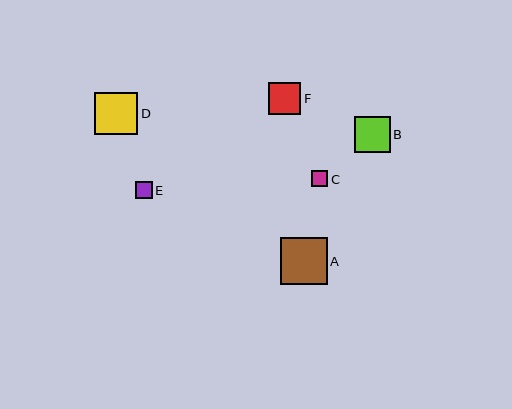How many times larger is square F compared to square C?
Square F is approximately 2.0 times the size of square C.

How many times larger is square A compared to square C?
Square A is approximately 2.8 times the size of square C.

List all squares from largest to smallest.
From largest to smallest: A, D, B, F, E, C.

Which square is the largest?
Square A is the largest with a size of approximately 47 pixels.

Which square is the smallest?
Square C is the smallest with a size of approximately 16 pixels.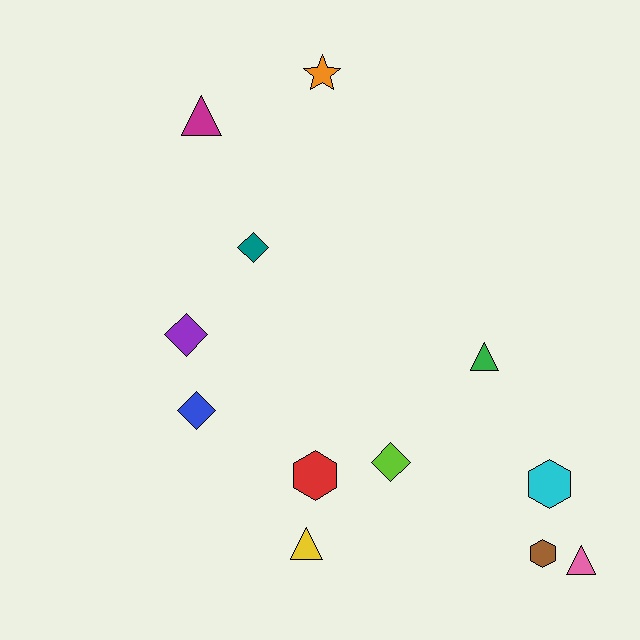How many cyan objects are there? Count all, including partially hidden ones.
There is 1 cyan object.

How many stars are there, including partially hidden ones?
There is 1 star.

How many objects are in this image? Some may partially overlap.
There are 12 objects.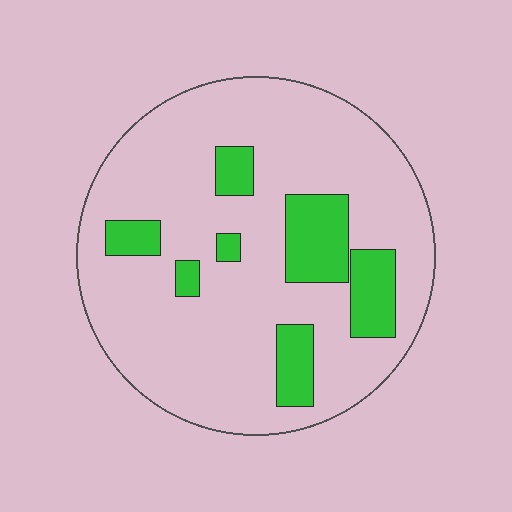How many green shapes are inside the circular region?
7.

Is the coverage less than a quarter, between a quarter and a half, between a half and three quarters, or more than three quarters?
Less than a quarter.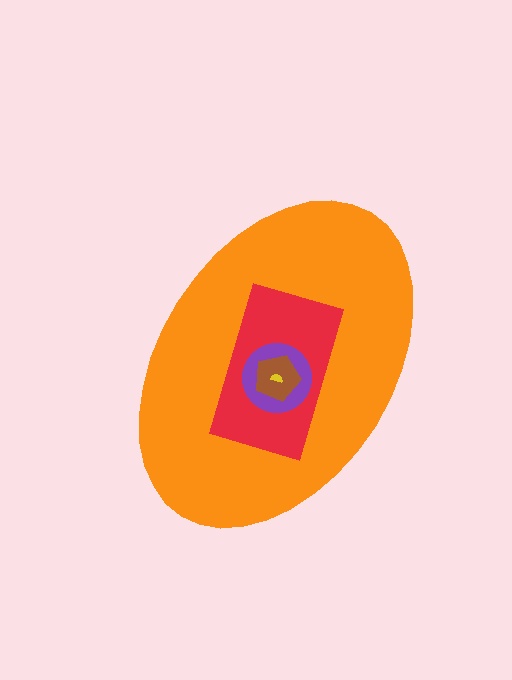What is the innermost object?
The yellow semicircle.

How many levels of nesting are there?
5.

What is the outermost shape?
The orange ellipse.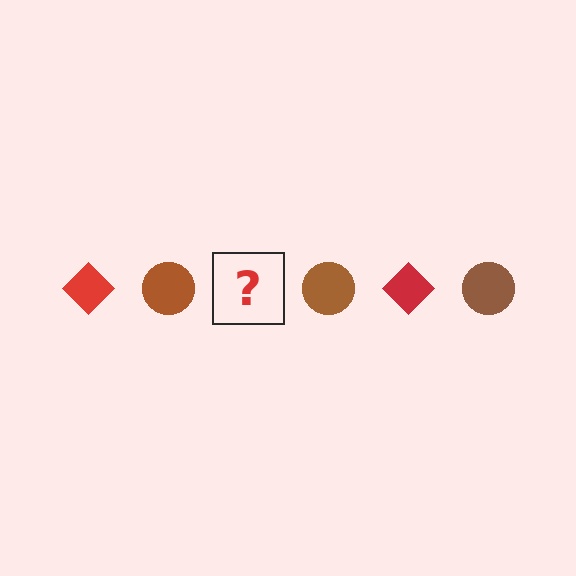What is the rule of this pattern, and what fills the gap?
The rule is that the pattern alternates between red diamond and brown circle. The gap should be filled with a red diamond.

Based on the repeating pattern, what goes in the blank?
The blank should be a red diamond.